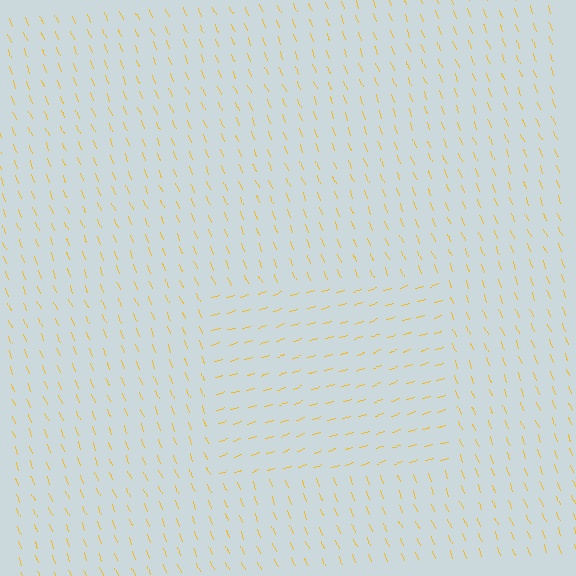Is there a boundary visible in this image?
Yes, there is a texture boundary formed by a change in line orientation.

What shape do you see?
I see a rectangle.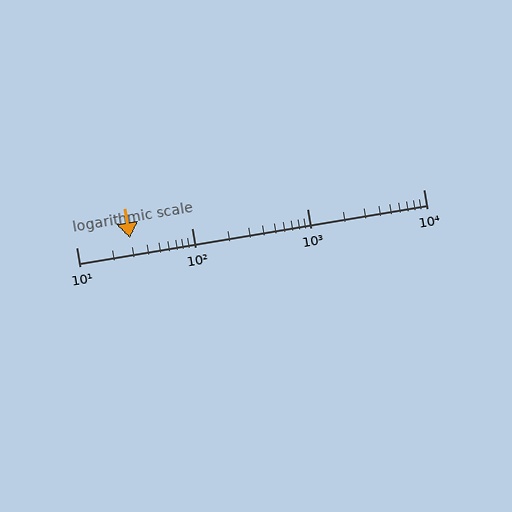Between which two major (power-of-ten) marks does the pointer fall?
The pointer is between 10 and 100.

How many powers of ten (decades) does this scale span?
The scale spans 3 decades, from 10 to 10000.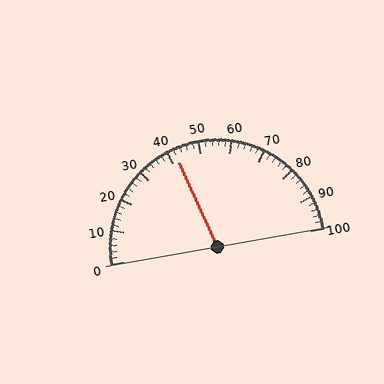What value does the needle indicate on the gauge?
The needle indicates approximately 42.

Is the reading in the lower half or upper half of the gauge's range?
The reading is in the lower half of the range (0 to 100).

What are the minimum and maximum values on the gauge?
The gauge ranges from 0 to 100.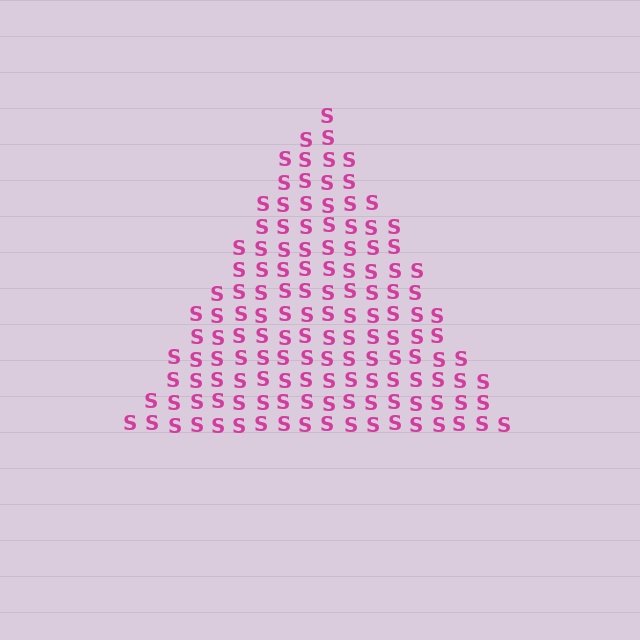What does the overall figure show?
The overall figure shows a triangle.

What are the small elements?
The small elements are letter S's.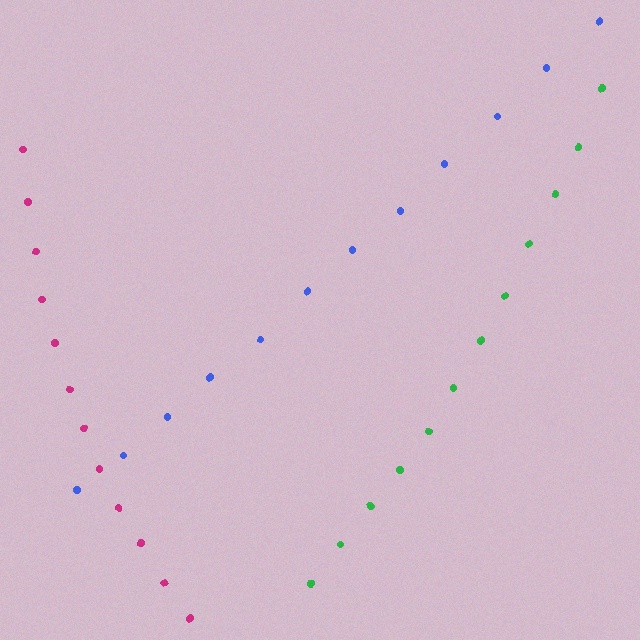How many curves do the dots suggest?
There are 3 distinct paths.